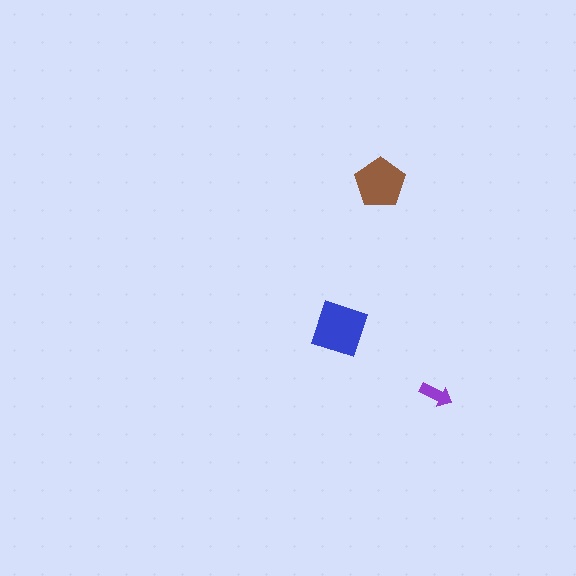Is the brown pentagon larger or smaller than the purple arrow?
Larger.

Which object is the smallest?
The purple arrow.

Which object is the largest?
The blue square.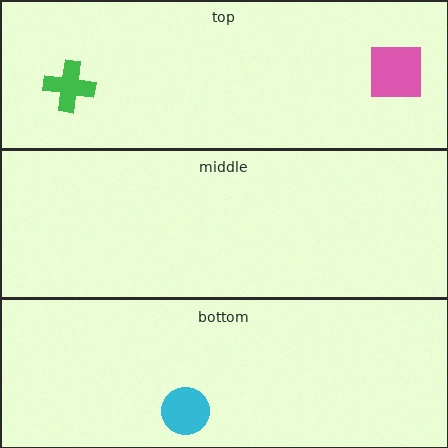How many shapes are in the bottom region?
1.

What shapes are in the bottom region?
The cyan circle.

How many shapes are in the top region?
2.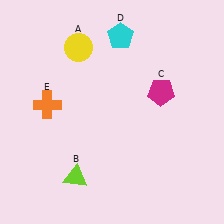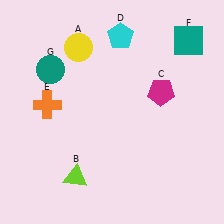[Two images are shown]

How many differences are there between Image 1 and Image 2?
There are 2 differences between the two images.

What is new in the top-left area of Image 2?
A teal circle (G) was added in the top-left area of Image 2.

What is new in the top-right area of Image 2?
A teal square (F) was added in the top-right area of Image 2.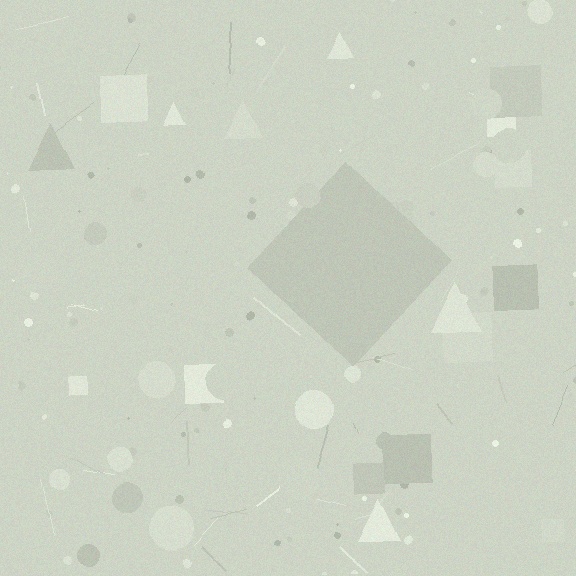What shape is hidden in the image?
A diamond is hidden in the image.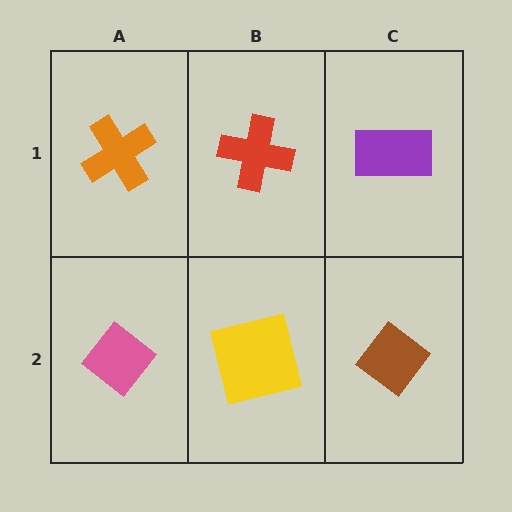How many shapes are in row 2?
3 shapes.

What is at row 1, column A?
An orange cross.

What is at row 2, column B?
A yellow square.